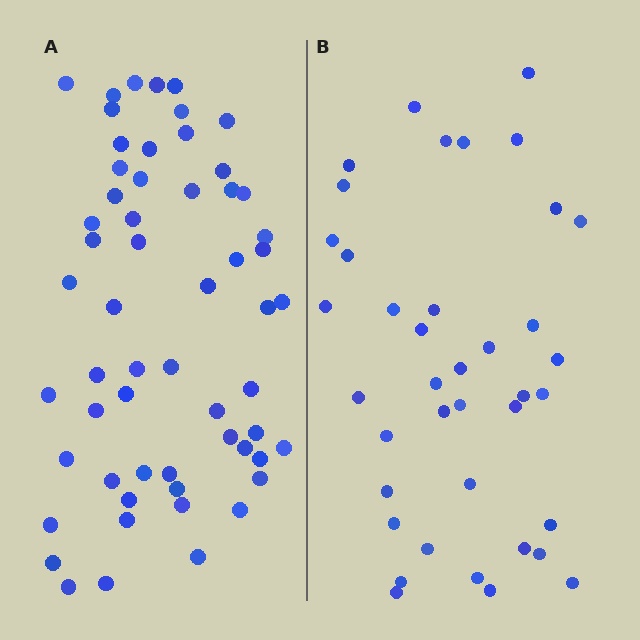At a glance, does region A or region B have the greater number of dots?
Region A (the left region) has more dots.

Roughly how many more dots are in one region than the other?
Region A has approximately 20 more dots than region B.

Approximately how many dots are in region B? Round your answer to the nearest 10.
About 40 dots. (The exact count is 39, which rounds to 40.)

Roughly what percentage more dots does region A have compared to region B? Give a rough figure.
About 50% more.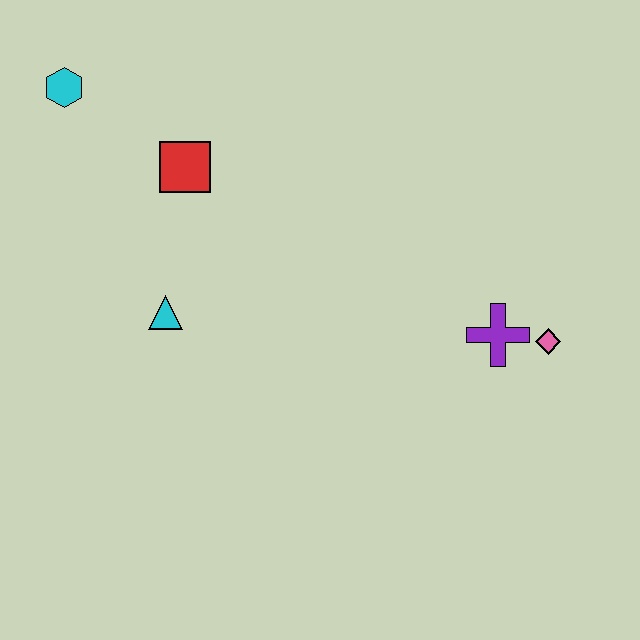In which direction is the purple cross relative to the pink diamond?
The purple cross is to the left of the pink diamond.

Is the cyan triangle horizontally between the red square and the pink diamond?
No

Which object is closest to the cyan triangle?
The red square is closest to the cyan triangle.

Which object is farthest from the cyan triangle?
The pink diamond is farthest from the cyan triangle.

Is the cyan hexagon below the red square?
No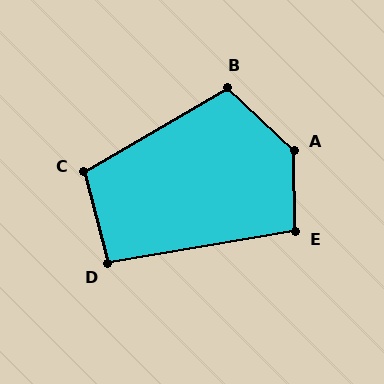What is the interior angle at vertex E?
Approximately 99 degrees (obtuse).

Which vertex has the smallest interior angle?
D, at approximately 95 degrees.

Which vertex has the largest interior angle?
A, at approximately 134 degrees.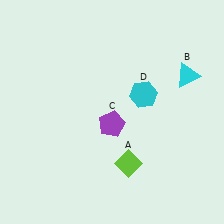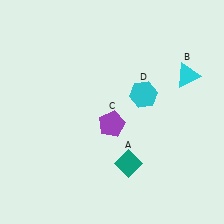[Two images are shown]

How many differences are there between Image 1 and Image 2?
There is 1 difference between the two images.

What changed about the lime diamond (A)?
In Image 1, A is lime. In Image 2, it changed to teal.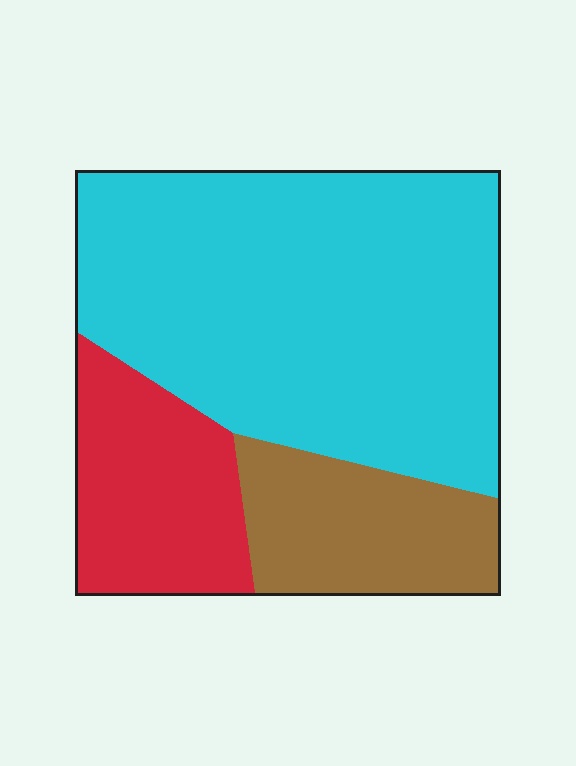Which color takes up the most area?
Cyan, at roughly 60%.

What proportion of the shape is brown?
Brown takes up about one sixth (1/6) of the shape.